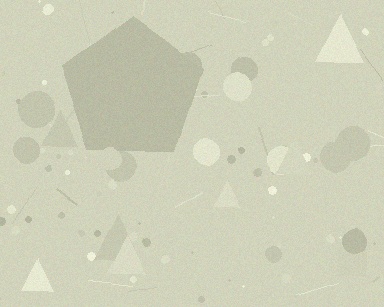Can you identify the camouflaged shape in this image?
The camouflaged shape is a pentagon.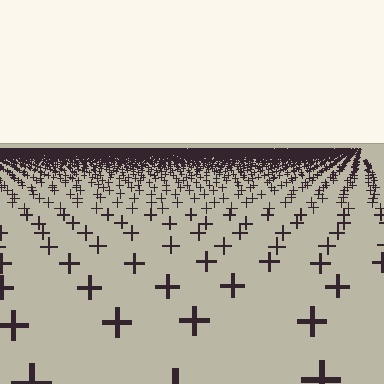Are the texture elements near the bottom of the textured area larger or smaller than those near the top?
Larger. Near the bottom, elements are closer to the viewer and appear at a bigger on-screen size.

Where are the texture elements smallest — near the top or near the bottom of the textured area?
Near the top.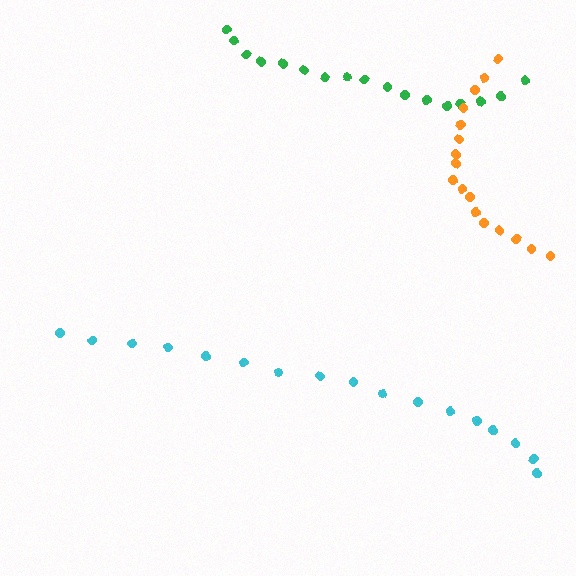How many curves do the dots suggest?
There are 3 distinct paths.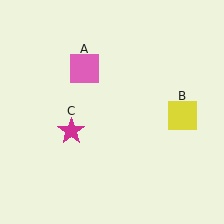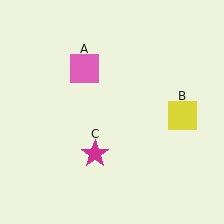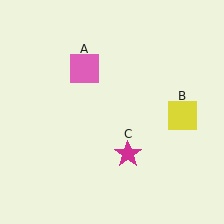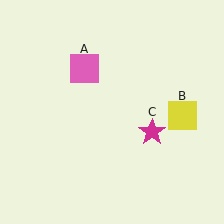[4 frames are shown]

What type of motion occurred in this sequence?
The magenta star (object C) rotated counterclockwise around the center of the scene.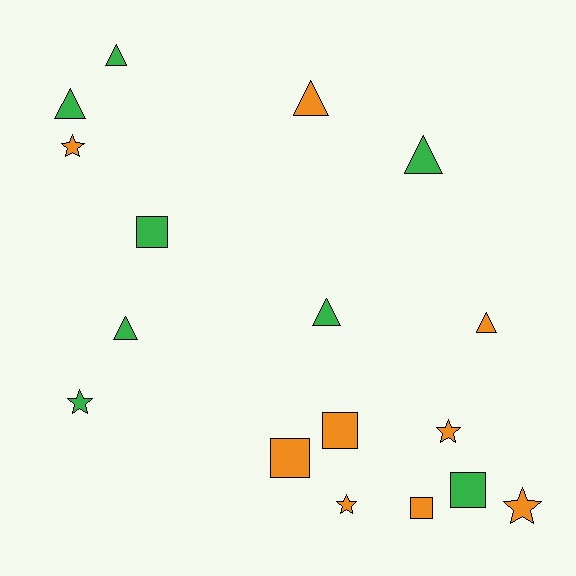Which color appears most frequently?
Orange, with 9 objects.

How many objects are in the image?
There are 17 objects.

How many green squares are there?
There are 2 green squares.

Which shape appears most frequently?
Triangle, with 7 objects.